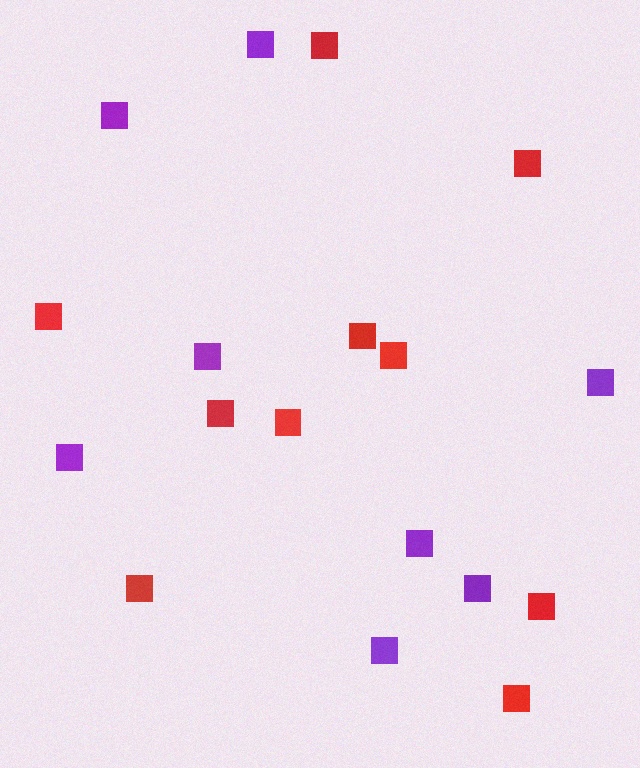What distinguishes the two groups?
There are 2 groups: one group of red squares (10) and one group of purple squares (8).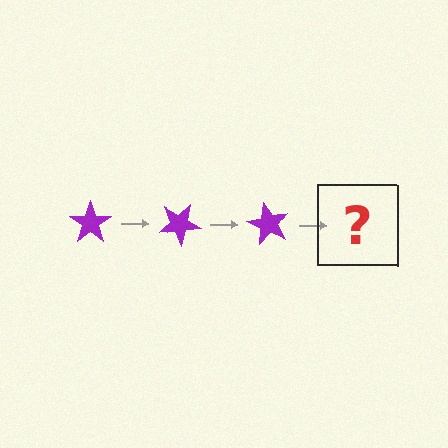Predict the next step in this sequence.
The next step is a purple star rotated 90 degrees.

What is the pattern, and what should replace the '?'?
The pattern is that the star rotates 30 degrees each step. The '?' should be a purple star rotated 90 degrees.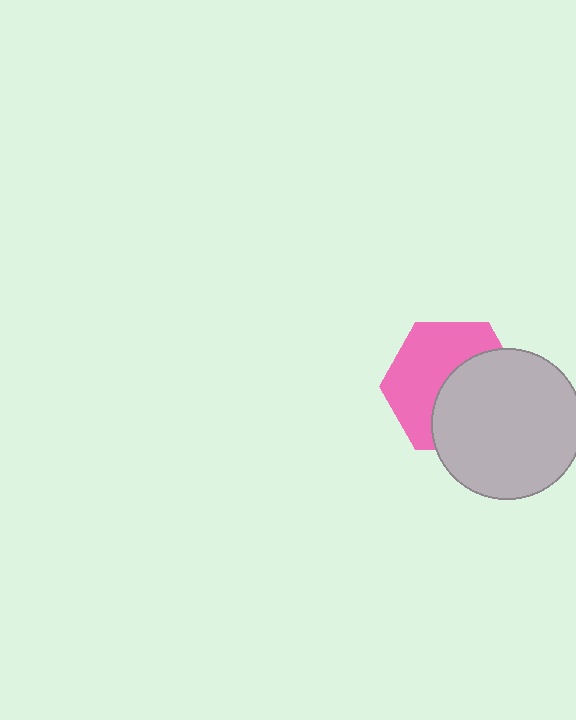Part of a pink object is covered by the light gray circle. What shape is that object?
It is a hexagon.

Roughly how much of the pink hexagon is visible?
About half of it is visible (roughly 52%).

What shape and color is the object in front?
The object in front is a light gray circle.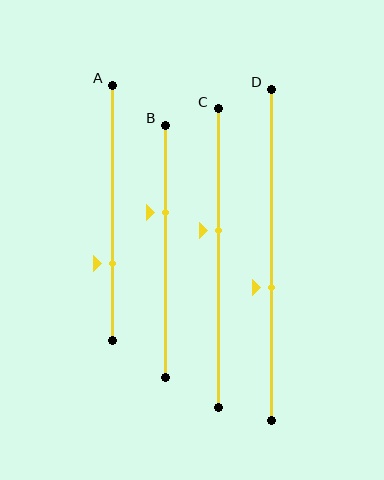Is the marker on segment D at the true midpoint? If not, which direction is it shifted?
No, the marker on segment D is shifted downward by about 10% of the segment length.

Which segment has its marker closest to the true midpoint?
Segment C has its marker closest to the true midpoint.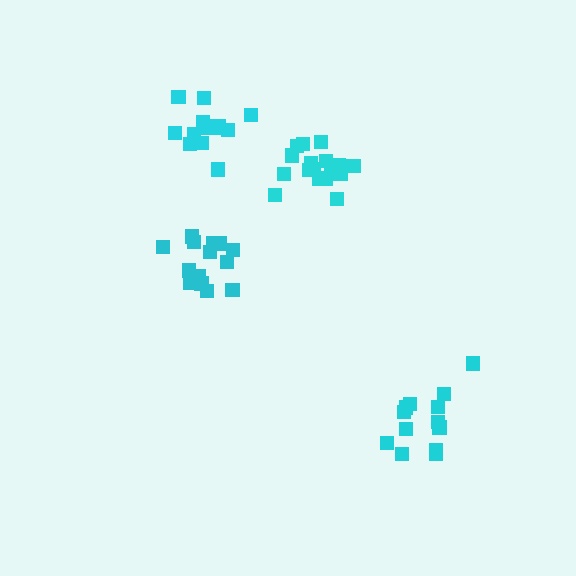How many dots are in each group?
Group 1: 15 dots, Group 2: 17 dots, Group 3: 14 dots, Group 4: 14 dots (60 total).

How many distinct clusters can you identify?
There are 4 distinct clusters.